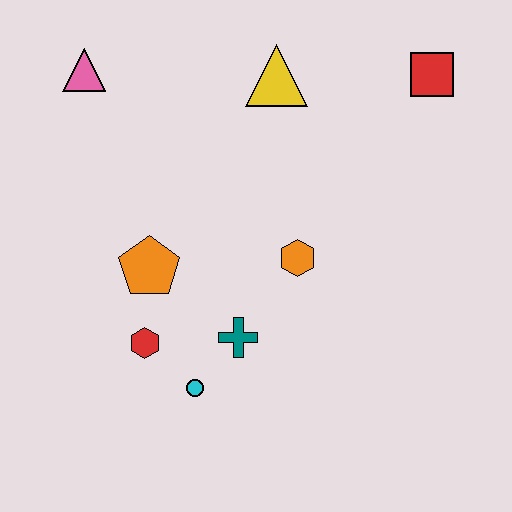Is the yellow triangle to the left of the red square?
Yes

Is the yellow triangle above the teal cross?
Yes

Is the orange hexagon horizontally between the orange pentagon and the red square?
Yes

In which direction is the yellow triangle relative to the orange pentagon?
The yellow triangle is above the orange pentagon.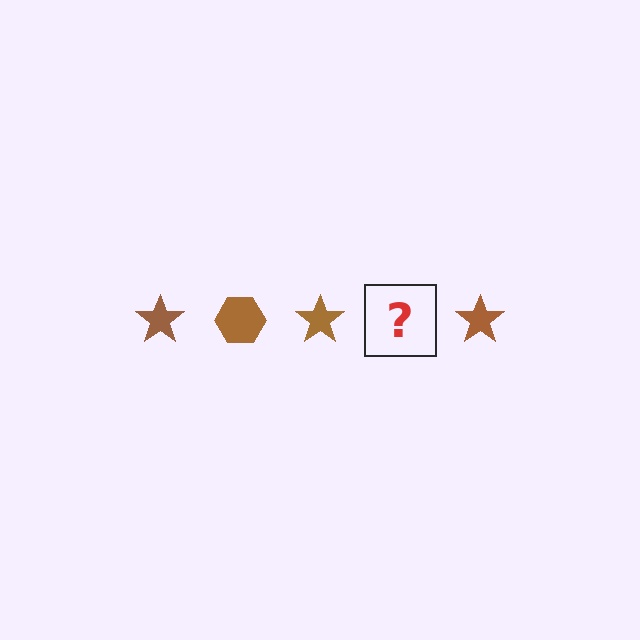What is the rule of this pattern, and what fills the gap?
The rule is that the pattern cycles through star, hexagon shapes in brown. The gap should be filled with a brown hexagon.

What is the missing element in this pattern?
The missing element is a brown hexagon.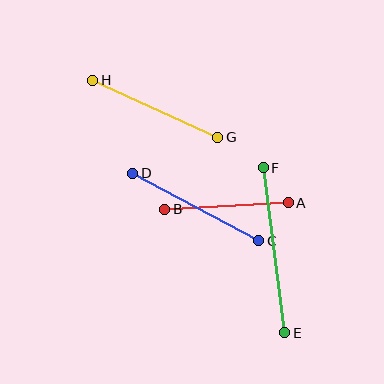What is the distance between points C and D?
The distance is approximately 143 pixels.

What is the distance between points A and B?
The distance is approximately 124 pixels.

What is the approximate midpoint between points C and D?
The midpoint is at approximately (196, 207) pixels.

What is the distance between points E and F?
The distance is approximately 166 pixels.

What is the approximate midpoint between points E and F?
The midpoint is at approximately (274, 250) pixels.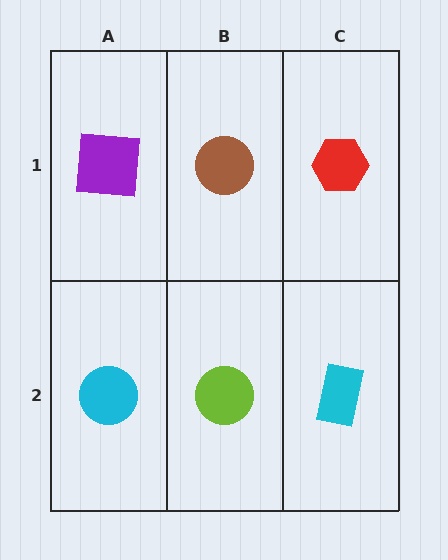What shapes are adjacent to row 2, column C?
A red hexagon (row 1, column C), a lime circle (row 2, column B).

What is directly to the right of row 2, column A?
A lime circle.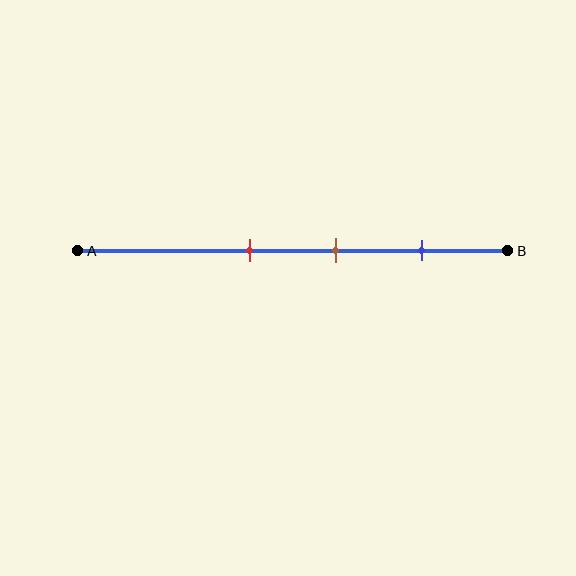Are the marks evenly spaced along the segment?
Yes, the marks are approximately evenly spaced.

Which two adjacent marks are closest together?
The red and brown marks are the closest adjacent pair.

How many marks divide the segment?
There are 3 marks dividing the segment.